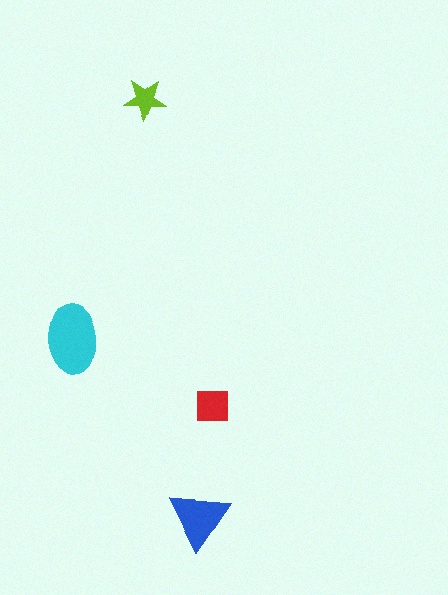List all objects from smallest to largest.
The lime star, the red square, the blue triangle, the cyan ellipse.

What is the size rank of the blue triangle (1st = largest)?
2nd.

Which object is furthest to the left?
The cyan ellipse is leftmost.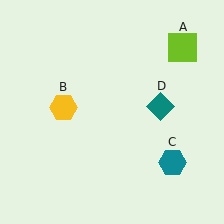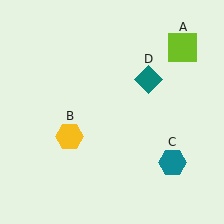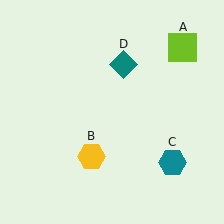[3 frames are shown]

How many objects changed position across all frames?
2 objects changed position: yellow hexagon (object B), teal diamond (object D).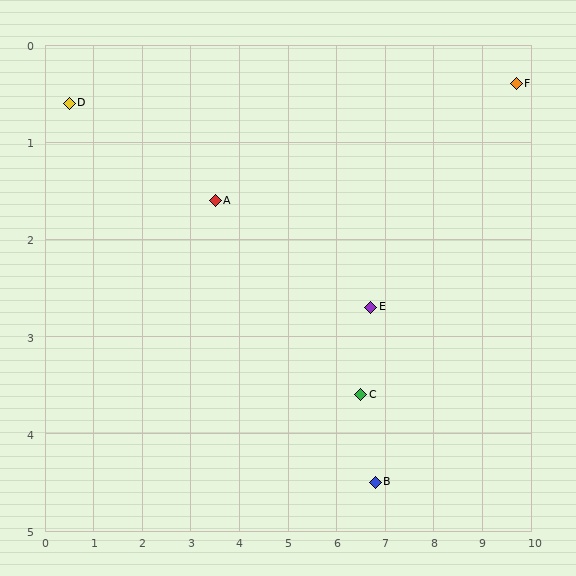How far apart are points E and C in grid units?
Points E and C are about 0.9 grid units apart.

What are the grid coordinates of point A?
Point A is at approximately (3.5, 1.6).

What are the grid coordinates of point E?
Point E is at approximately (6.7, 2.7).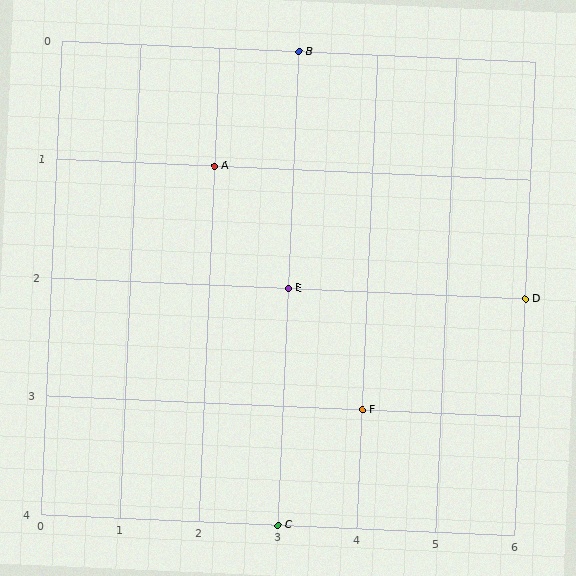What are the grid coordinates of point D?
Point D is at grid coordinates (6, 2).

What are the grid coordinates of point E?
Point E is at grid coordinates (3, 2).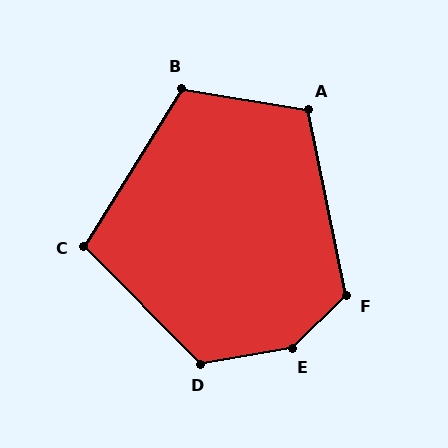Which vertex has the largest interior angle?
E, at approximately 145 degrees.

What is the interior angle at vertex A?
Approximately 111 degrees (obtuse).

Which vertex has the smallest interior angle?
C, at approximately 103 degrees.